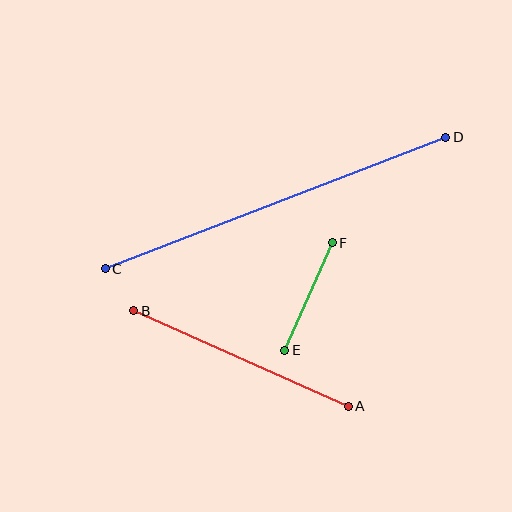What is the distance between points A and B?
The distance is approximately 235 pixels.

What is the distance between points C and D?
The distance is approximately 365 pixels.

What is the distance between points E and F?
The distance is approximately 118 pixels.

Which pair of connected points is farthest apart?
Points C and D are farthest apart.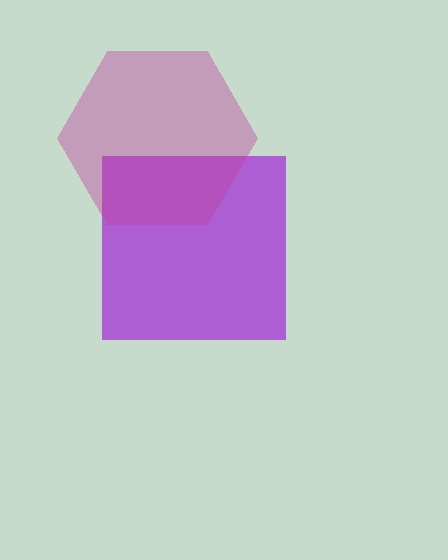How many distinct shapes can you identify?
There are 2 distinct shapes: a purple square, a magenta hexagon.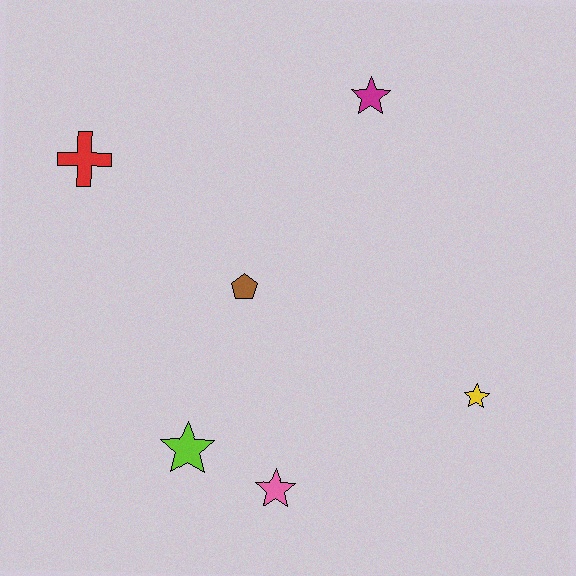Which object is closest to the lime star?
The pink star is closest to the lime star.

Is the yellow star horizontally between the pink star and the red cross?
No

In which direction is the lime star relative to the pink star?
The lime star is to the left of the pink star.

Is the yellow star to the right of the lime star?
Yes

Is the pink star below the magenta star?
Yes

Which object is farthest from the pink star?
The magenta star is farthest from the pink star.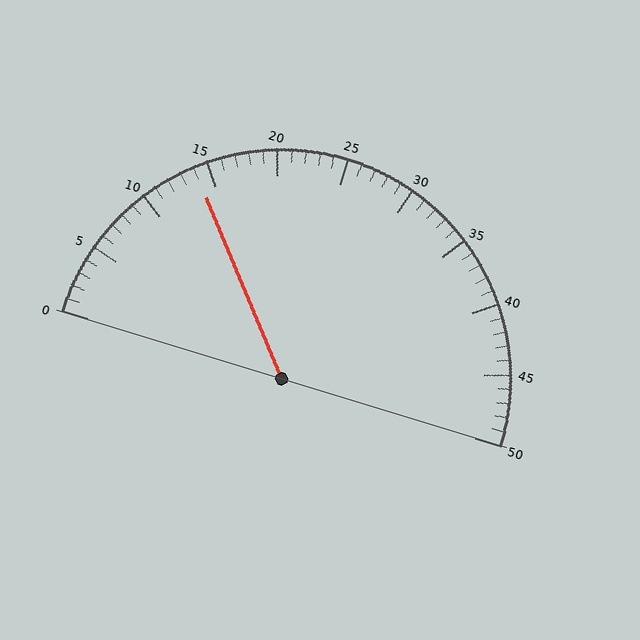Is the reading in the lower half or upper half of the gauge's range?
The reading is in the lower half of the range (0 to 50).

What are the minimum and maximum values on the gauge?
The gauge ranges from 0 to 50.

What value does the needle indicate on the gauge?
The needle indicates approximately 14.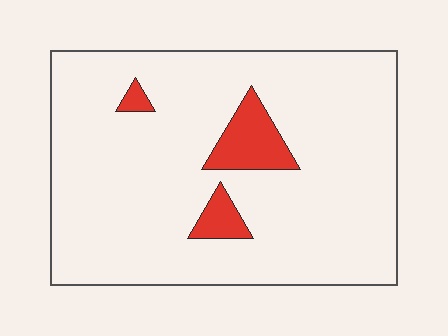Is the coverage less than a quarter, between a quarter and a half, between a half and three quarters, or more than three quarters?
Less than a quarter.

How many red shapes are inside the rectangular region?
3.